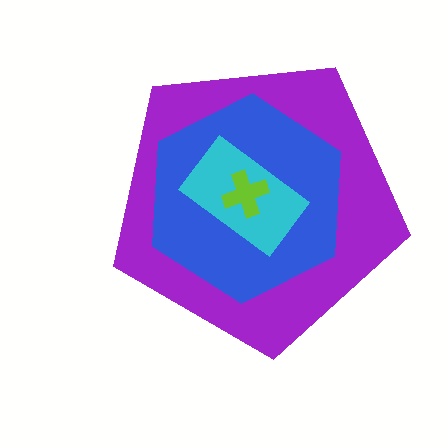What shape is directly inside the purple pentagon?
The blue hexagon.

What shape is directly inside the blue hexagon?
The cyan rectangle.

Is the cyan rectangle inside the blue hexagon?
Yes.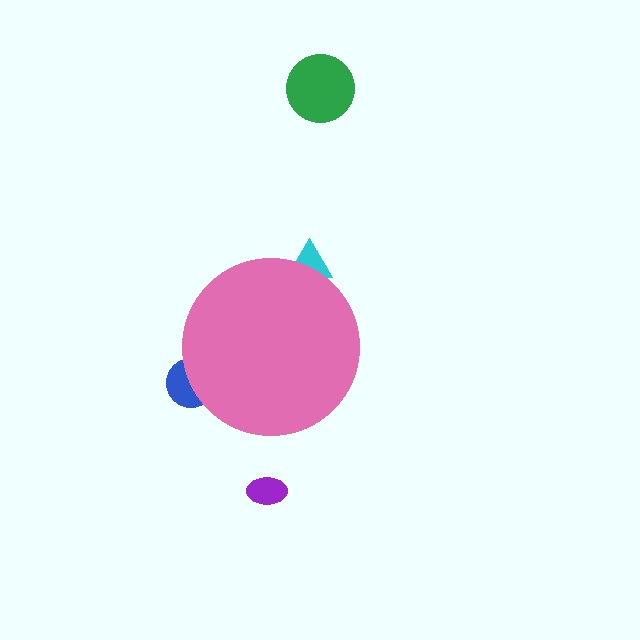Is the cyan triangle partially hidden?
Yes, the cyan triangle is partially hidden behind the pink circle.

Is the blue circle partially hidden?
Yes, the blue circle is partially hidden behind the pink circle.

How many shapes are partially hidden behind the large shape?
2 shapes are partially hidden.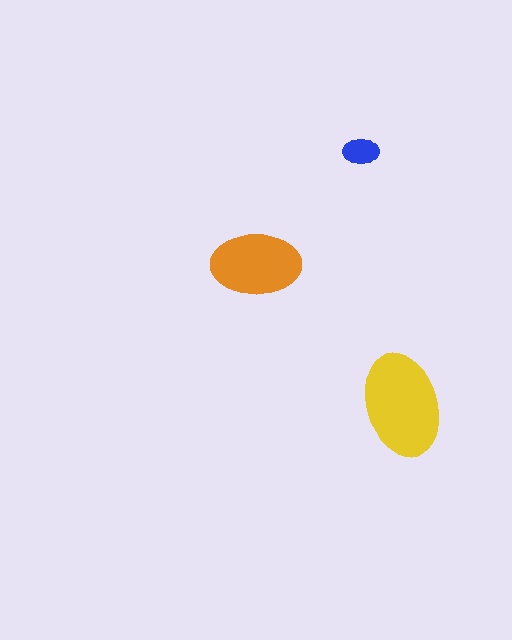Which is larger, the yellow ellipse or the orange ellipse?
The yellow one.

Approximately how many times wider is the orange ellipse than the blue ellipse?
About 2.5 times wider.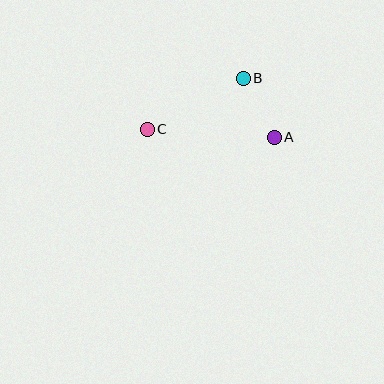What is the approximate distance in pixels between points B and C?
The distance between B and C is approximately 109 pixels.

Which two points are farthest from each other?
Points A and C are farthest from each other.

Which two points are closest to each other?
Points A and B are closest to each other.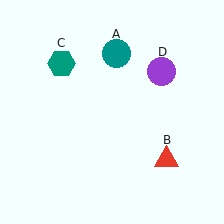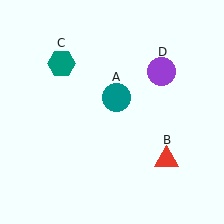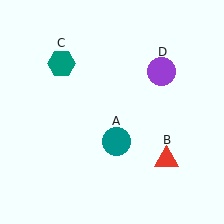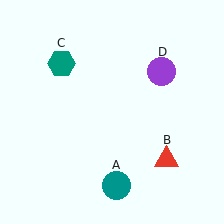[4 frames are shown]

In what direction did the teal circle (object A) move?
The teal circle (object A) moved down.